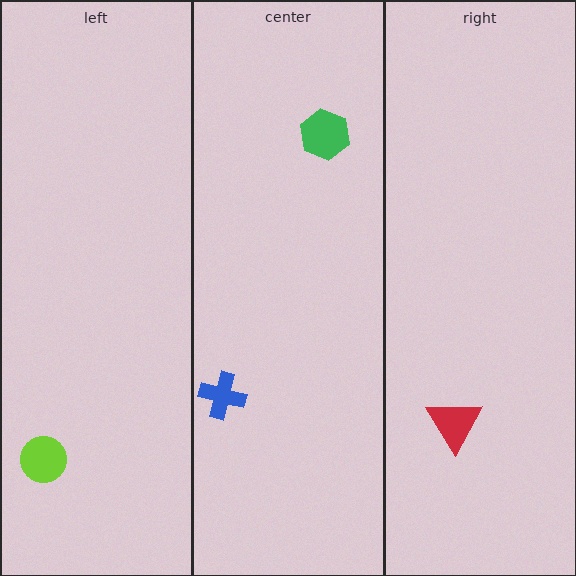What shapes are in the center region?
The blue cross, the green hexagon.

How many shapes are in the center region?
2.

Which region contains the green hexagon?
The center region.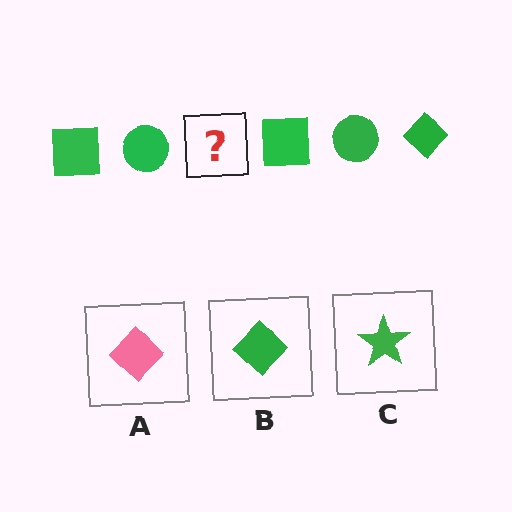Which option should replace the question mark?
Option B.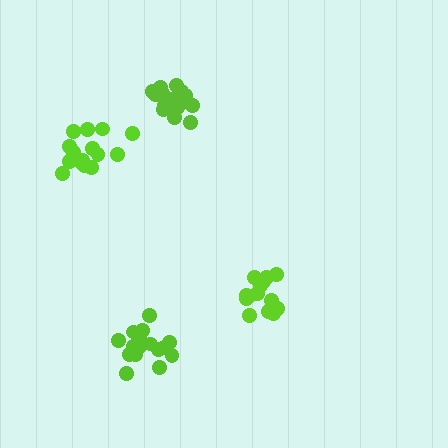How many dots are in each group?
Group 1: 19 dots, Group 2: 18 dots, Group 3: 15 dots, Group 4: 17 dots (69 total).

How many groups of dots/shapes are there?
There are 4 groups.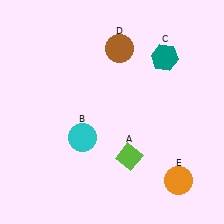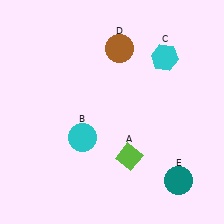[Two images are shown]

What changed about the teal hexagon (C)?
In Image 1, C is teal. In Image 2, it changed to cyan.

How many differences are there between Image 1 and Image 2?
There are 2 differences between the two images.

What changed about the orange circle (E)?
In Image 1, E is orange. In Image 2, it changed to teal.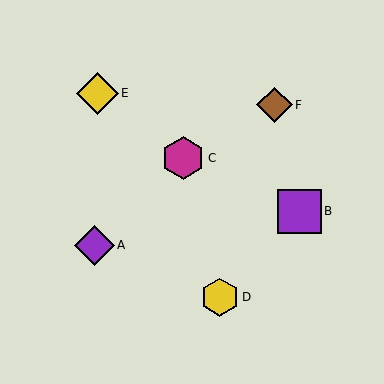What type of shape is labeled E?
Shape E is a yellow diamond.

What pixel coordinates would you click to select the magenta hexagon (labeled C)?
Click at (183, 158) to select the magenta hexagon C.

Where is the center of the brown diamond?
The center of the brown diamond is at (274, 105).